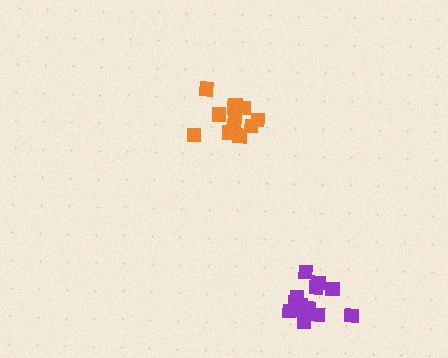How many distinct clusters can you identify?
There are 2 distinct clusters.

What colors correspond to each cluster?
The clusters are colored: orange, purple.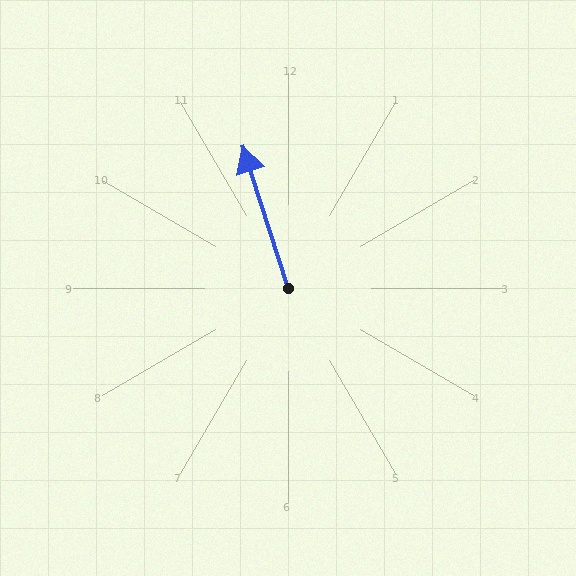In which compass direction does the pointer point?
North.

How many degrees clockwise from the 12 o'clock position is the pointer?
Approximately 342 degrees.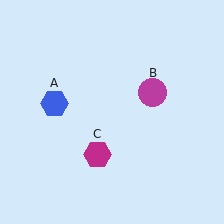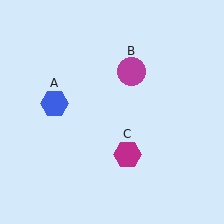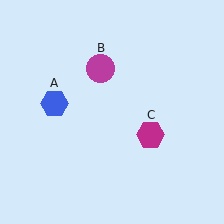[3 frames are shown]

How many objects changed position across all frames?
2 objects changed position: magenta circle (object B), magenta hexagon (object C).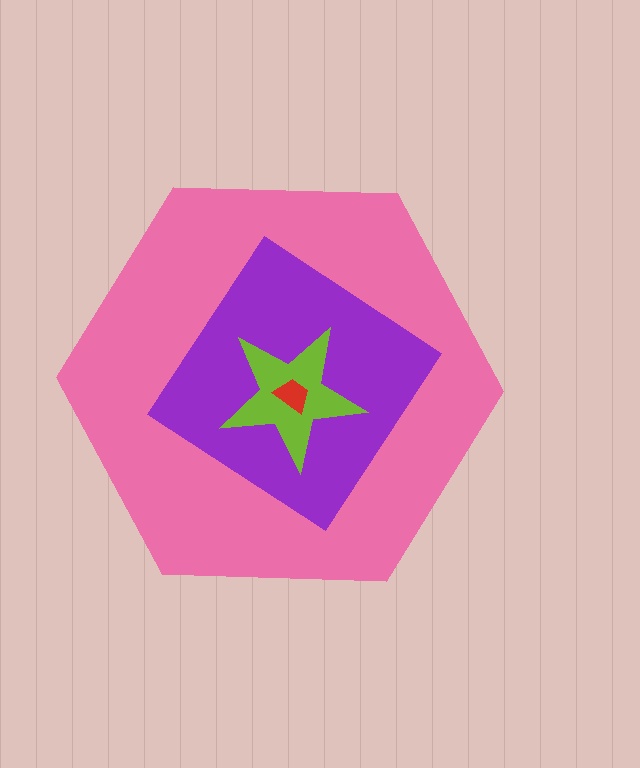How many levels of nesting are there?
4.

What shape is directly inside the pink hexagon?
The purple diamond.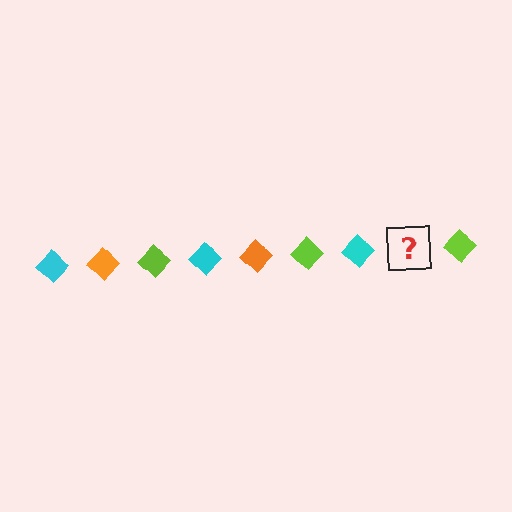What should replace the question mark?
The question mark should be replaced with an orange diamond.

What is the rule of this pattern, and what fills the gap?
The rule is that the pattern cycles through cyan, orange, lime diamonds. The gap should be filled with an orange diamond.